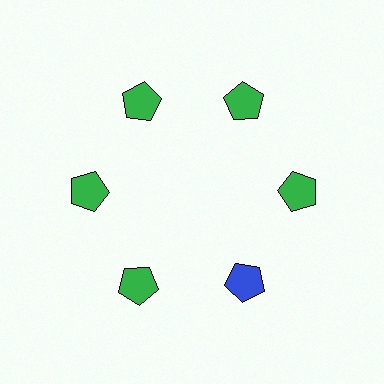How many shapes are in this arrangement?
There are 6 shapes arranged in a ring pattern.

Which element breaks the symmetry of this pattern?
The blue pentagon at roughly the 5 o'clock position breaks the symmetry. All other shapes are green pentagons.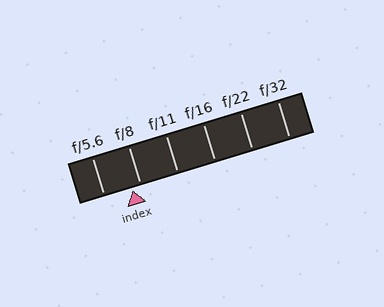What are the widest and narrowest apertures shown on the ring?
The widest aperture shown is f/5.6 and the narrowest is f/32.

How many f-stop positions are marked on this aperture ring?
There are 6 f-stop positions marked.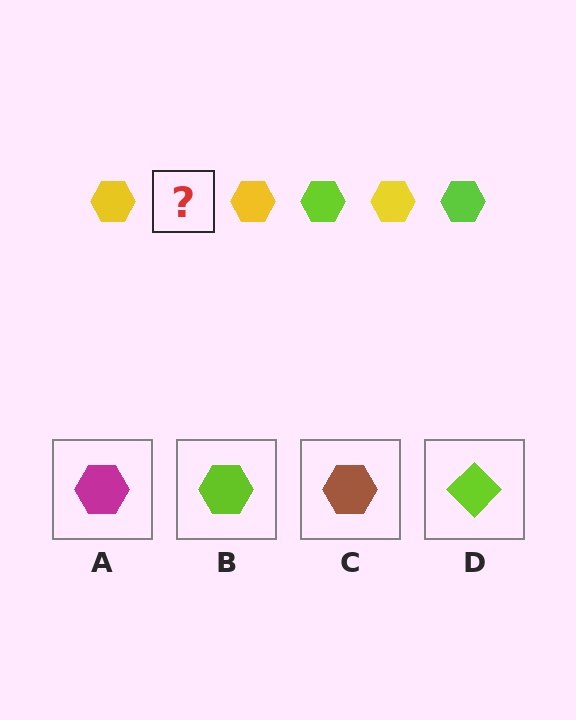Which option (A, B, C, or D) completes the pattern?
B.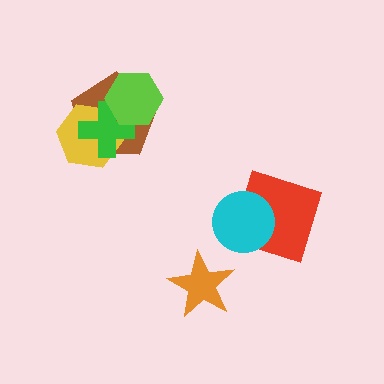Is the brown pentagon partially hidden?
Yes, it is partially covered by another shape.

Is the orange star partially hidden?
No, no other shape covers it.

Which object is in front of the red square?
The cyan circle is in front of the red square.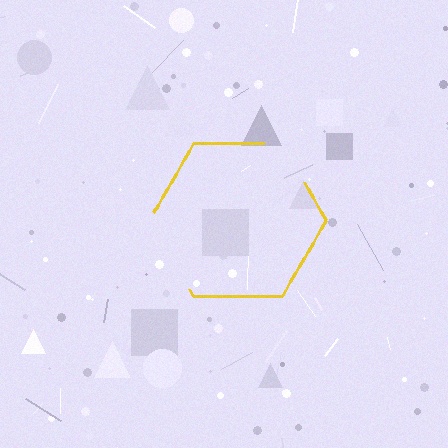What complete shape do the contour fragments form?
The contour fragments form a hexagon.